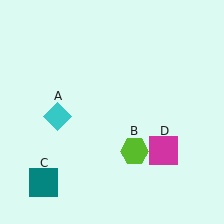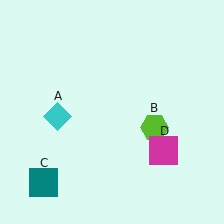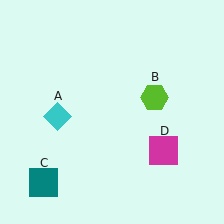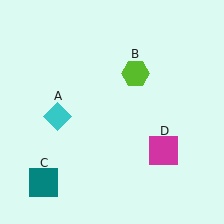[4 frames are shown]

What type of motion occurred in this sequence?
The lime hexagon (object B) rotated counterclockwise around the center of the scene.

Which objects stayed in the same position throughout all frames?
Cyan diamond (object A) and teal square (object C) and magenta square (object D) remained stationary.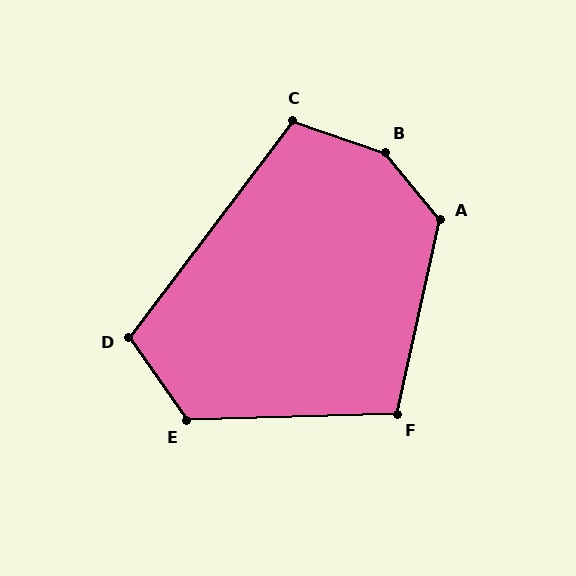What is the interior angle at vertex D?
Approximately 108 degrees (obtuse).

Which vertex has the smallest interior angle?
F, at approximately 104 degrees.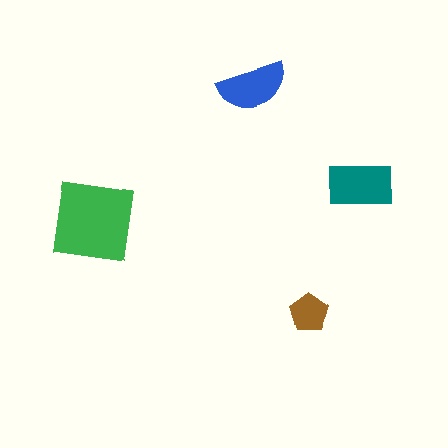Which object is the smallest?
The brown pentagon.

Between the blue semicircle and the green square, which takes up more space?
The green square.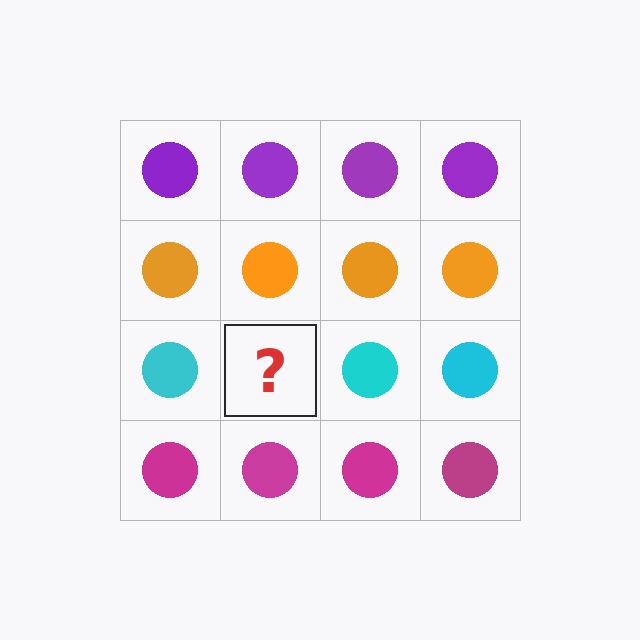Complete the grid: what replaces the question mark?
The question mark should be replaced with a cyan circle.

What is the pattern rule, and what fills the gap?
The rule is that each row has a consistent color. The gap should be filled with a cyan circle.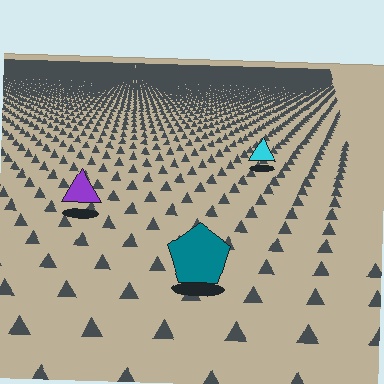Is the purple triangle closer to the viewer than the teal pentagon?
No. The teal pentagon is closer — you can tell from the texture gradient: the ground texture is coarser near it.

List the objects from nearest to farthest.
From nearest to farthest: the teal pentagon, the purple triangle, the cyan triangle.